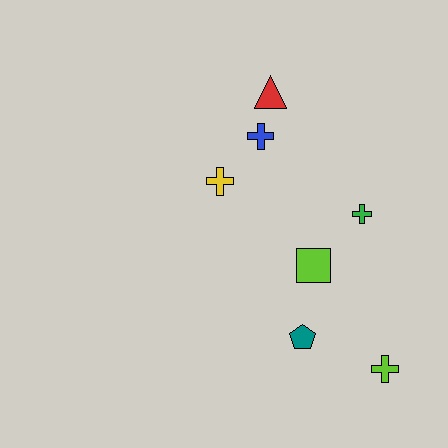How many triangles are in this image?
There is 1 triangle.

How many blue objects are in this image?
There is 1 blue object.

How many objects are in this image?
There are 7 objects.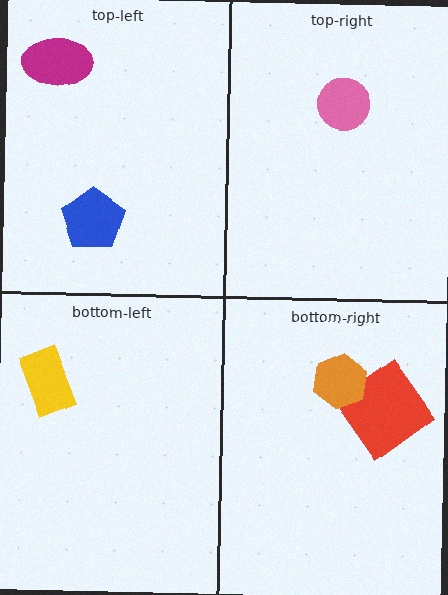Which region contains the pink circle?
The top-right region.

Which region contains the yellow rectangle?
The bottom-left region.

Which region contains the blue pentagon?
The top-left region.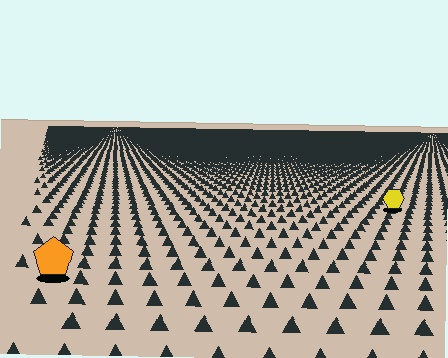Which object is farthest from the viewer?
The yellow hexagon is farthest from the viewer. It appears smaller and the ground texture around it is denser.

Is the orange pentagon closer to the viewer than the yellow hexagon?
Yes. The orange pentagon is closer — you can tell from the texture gradient: the ground texture is coarser near it.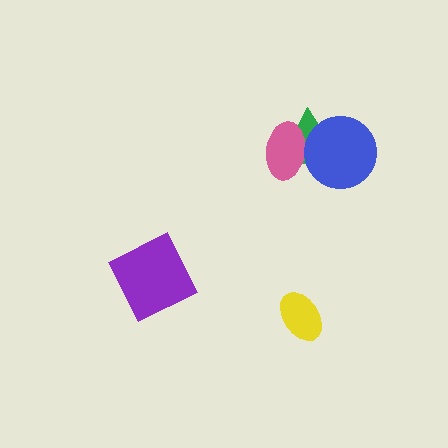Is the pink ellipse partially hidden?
Yes, it is partially covered by another shape.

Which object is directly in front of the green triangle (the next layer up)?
The pink ellipse is directly in front of the green triangle.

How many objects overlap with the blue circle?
2 objects overlap with the blue circle.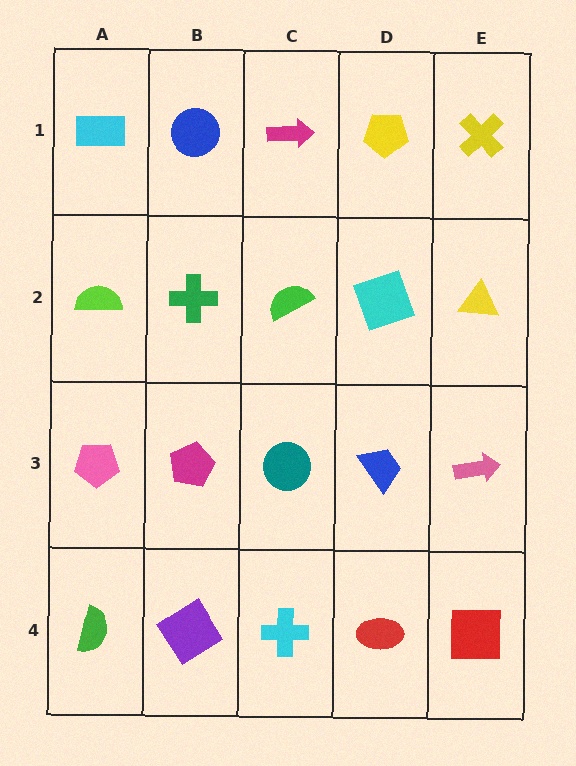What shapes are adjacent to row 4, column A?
A pink pentagon (row 3, column A), a purple diamond (row 4, column B).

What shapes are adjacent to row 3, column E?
A yellow triangle (row 2, column E), a red square (row 4, column E), a blue trapezoid (row 3, column D).